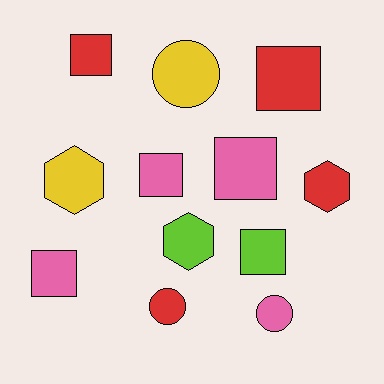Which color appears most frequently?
Red, with 4 objects.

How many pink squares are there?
There are 3 pink squares.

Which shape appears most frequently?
Square, with 6 objects.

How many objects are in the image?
There are 12 objects.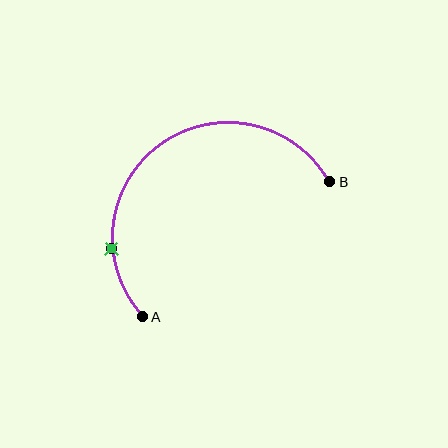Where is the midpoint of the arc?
The arc midpoint is the point on the curve farthest from the straight line joining A and B. It sits above and to the left of that line.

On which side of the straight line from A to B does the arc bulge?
The arc bulges above and to the left of the straight line connecting A and B.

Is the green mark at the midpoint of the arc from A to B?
No. The green mark lies on the arc but is closer to endpoint A. The arc midpoint would be at the point on the curve equidistant along the arc from both A and B.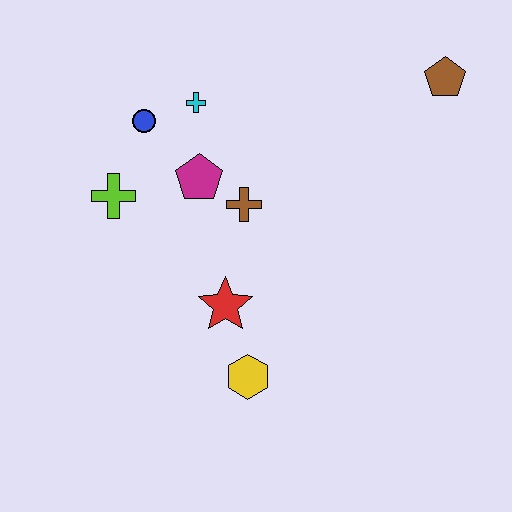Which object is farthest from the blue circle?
The brown pentagon is farthest from the blue circle.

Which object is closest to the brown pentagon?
The brown cross is closest to the brown pentagon.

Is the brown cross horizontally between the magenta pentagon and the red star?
No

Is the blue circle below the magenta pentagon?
No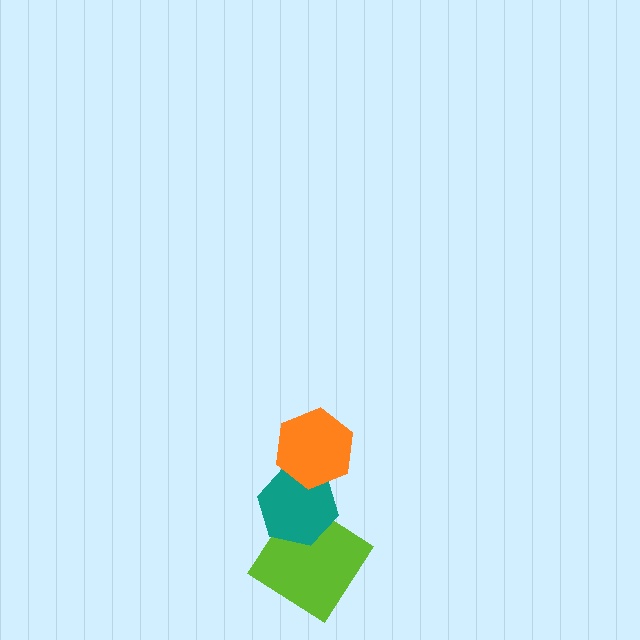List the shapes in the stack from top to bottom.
From top to bottom: the orange hexagon, the teal hexagon, the lime diamond.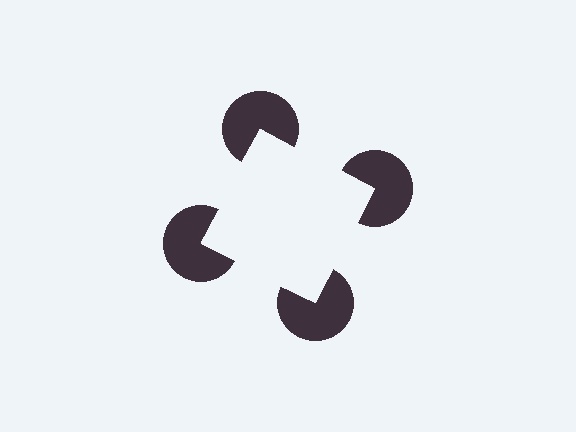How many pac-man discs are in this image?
There are 4 — one at each vertex of the illusory square.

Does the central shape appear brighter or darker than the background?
It typically appears slightly brighter than the background, even though no actual brightness change is drawn.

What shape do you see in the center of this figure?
An illusory square — its edges are inferred from the aligned wedge cuts in the pac-man discs, not physically drawn.